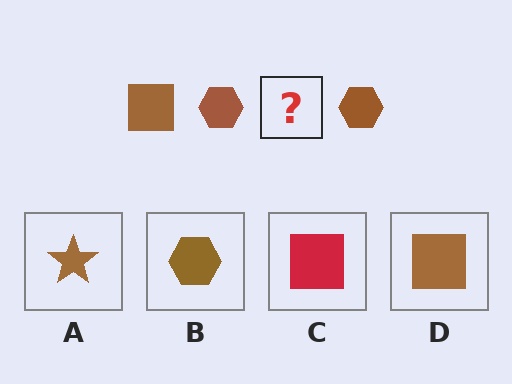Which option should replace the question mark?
Option D.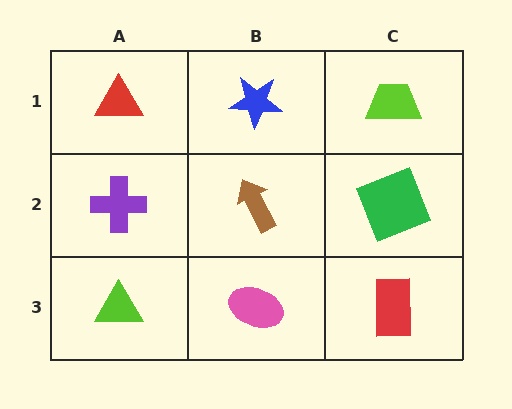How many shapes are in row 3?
3 shapes.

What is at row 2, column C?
A green square.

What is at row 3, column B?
A pink ellipse.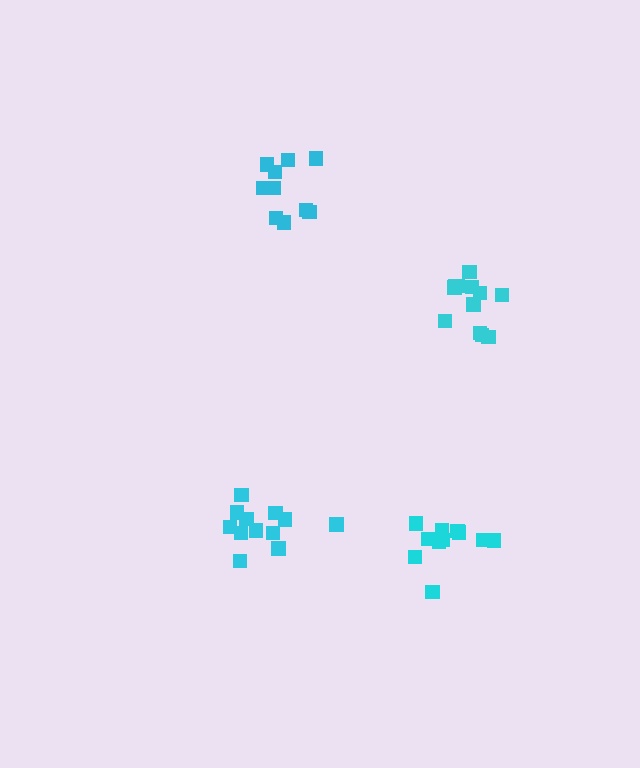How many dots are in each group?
Group 1: 10 dots, Group 2: 12 dots, Group 3: 12 dots, Group 4: 12 dots (46 total).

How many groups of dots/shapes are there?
There are 4 groups.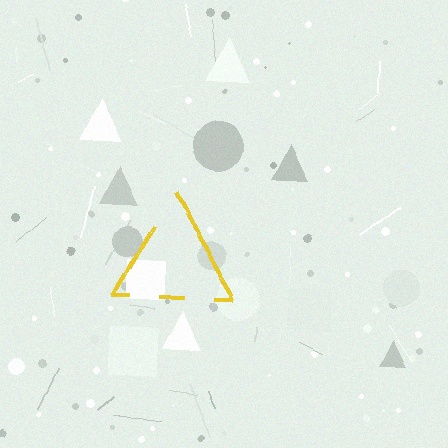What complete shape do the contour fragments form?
The contour fragments form a triangle.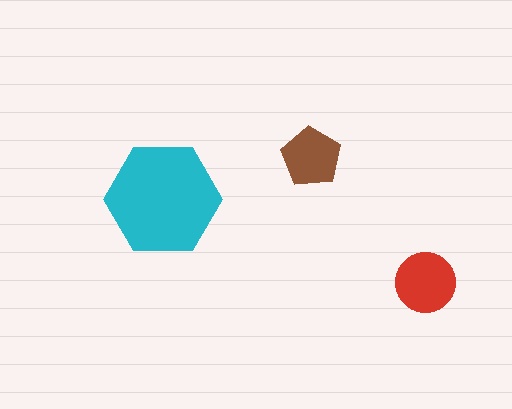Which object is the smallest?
The brown pentagon.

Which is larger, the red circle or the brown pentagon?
The red circle.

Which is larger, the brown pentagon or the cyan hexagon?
The cyan hexagon.